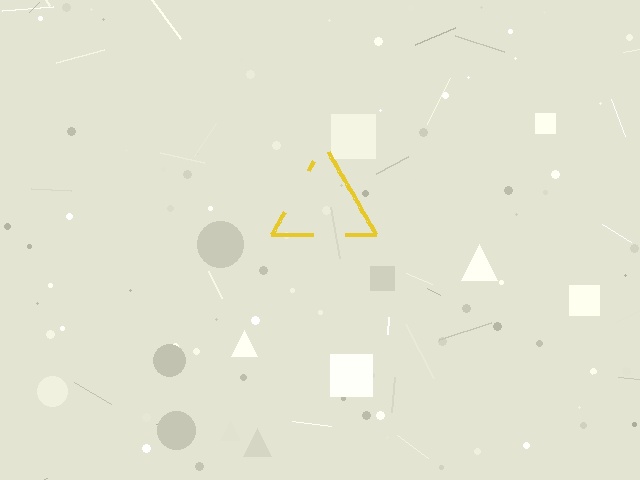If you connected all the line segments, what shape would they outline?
They would outline a triangle.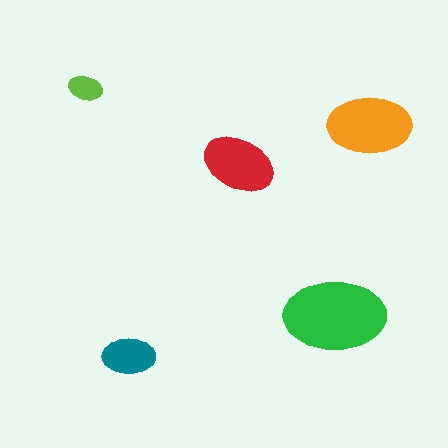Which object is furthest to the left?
The lime ellipse is leftmost.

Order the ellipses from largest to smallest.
the green one, the orange one, the red one, the teal one, the lime one.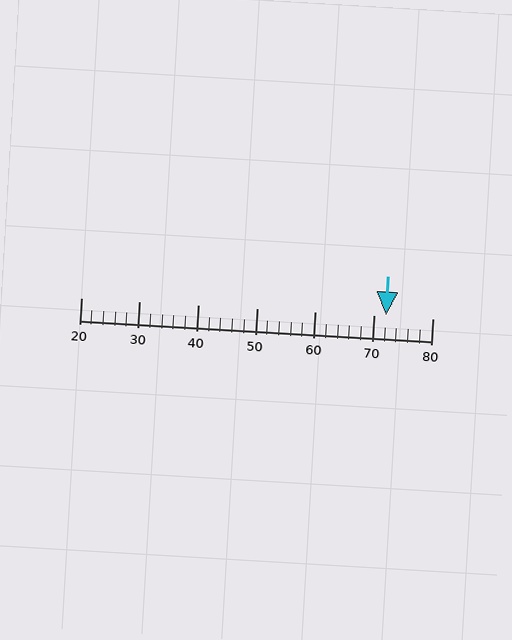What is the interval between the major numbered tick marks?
The major tick marks are spaced 10 units apart.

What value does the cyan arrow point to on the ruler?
The cyan arrow points to approximately 72.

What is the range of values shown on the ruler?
The ruler shows values from 20 to 80.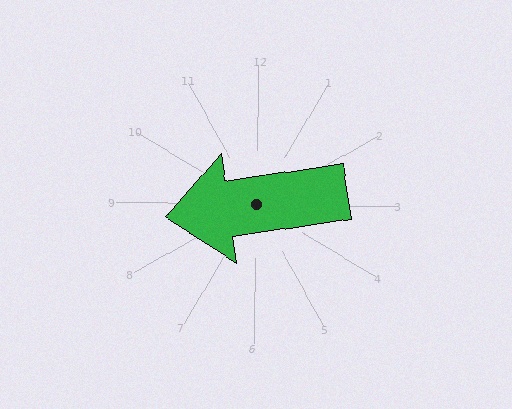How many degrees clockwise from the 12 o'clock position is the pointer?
Approximately 261 degrees.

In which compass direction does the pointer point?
West.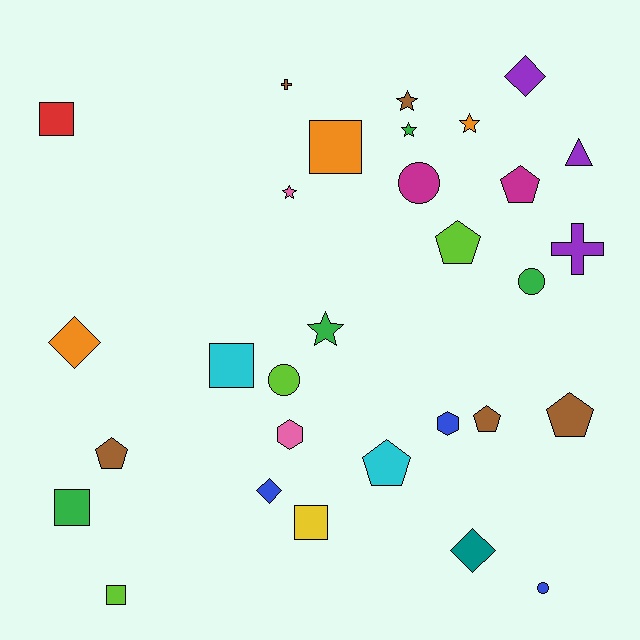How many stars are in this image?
There are 5 stars.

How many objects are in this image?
There are 30 objects.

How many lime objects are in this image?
There are 3 lime objects.